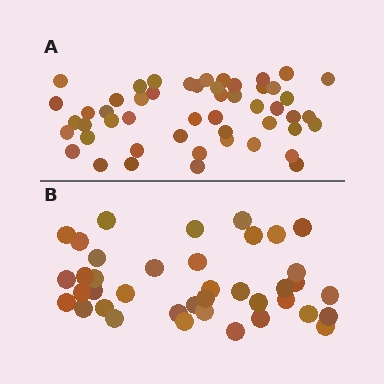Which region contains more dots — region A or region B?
Region A (the top region) has more dots.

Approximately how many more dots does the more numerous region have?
Region A has roughly 12 or so more dots than region B.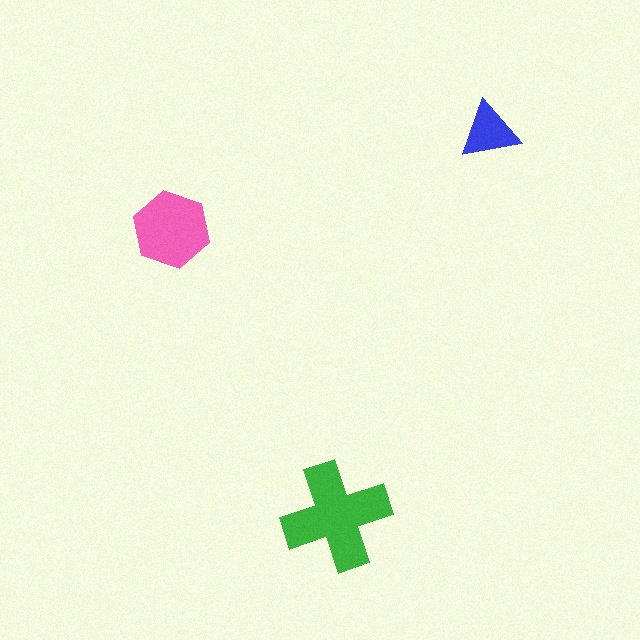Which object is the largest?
The green cross.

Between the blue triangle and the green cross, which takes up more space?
The green cross.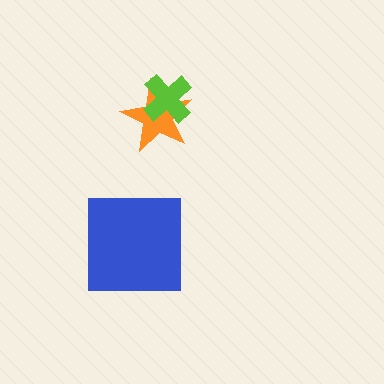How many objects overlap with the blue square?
0 objects overlap with the blue square.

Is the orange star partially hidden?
Yes, it is partially covered by another shape.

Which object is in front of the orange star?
The lime cross is in front of the orange star.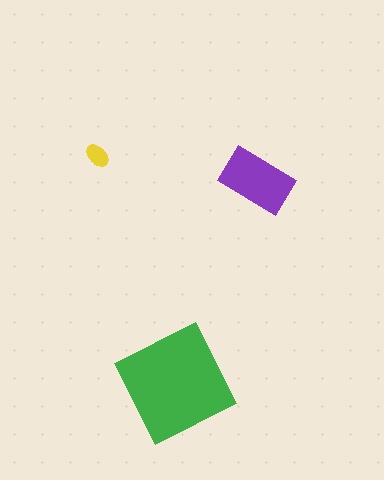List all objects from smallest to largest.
The yellow ellipse, the purple rectangle, the green square.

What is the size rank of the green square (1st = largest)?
1st.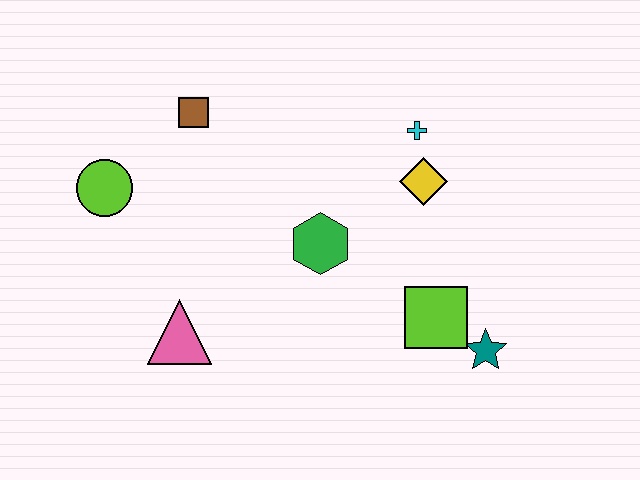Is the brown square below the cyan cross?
No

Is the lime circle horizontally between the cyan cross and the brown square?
No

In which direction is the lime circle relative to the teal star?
The lime circle is to the left of the teal star.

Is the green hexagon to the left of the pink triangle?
No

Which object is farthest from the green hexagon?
The lime circle is farthest from the green hexagon.